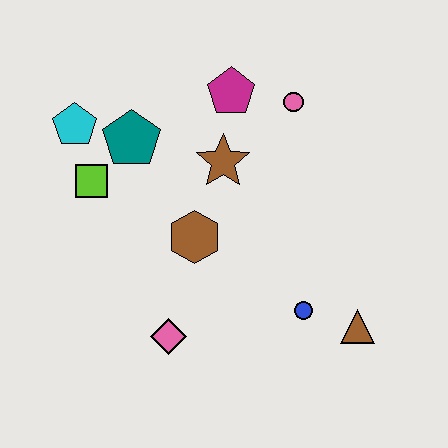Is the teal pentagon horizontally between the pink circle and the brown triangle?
No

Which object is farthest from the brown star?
The brown triangle is farthest from the brown star.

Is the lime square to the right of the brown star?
No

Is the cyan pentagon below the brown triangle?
No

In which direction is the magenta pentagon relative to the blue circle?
The magenta pentagon is above the blue circle.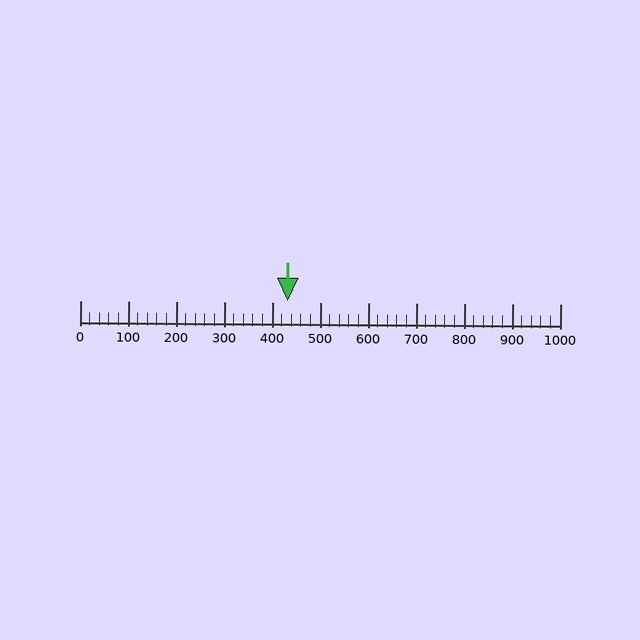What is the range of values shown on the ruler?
The ruler shows values from 0 to 1000.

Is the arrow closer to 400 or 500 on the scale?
The arrow is closer to 400.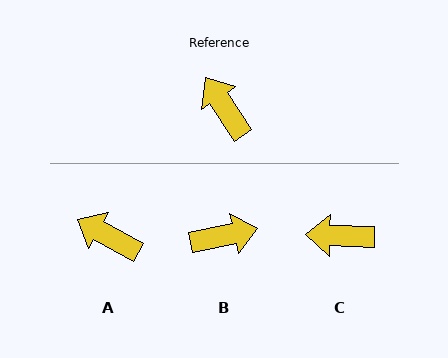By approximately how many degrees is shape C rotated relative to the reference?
Approximately 55 degrees counter-clockwise.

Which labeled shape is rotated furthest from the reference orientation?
B, about 111 degrees away.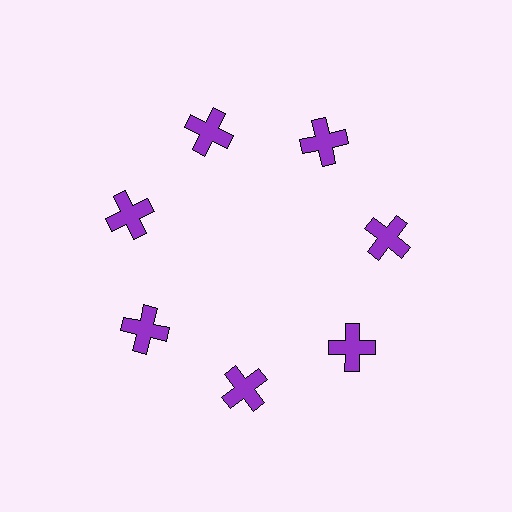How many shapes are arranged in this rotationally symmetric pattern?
There are 7 shapes, arranged in 7 groups of 1.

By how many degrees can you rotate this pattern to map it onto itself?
The pattern maps onto itself every 51 degrees of rotation.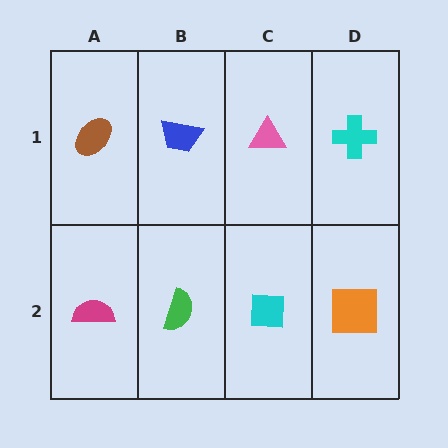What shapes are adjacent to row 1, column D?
An orange square (row 2, column D), a pink triangle (row 1, column C).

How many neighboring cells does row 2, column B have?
3.